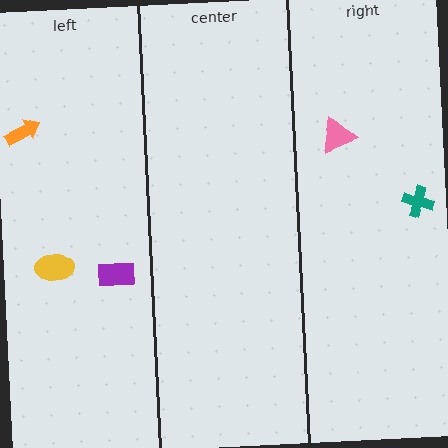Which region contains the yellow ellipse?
The left region.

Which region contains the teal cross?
The right region.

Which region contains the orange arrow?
The left region.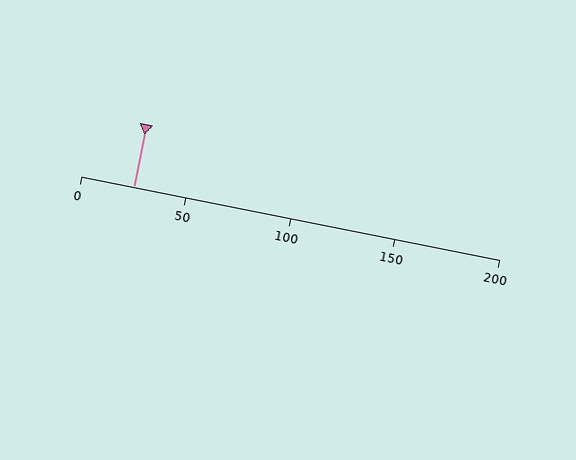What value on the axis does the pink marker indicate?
The marker indicates approximately 25.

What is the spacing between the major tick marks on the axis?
The major ticks are spaced 50 apart.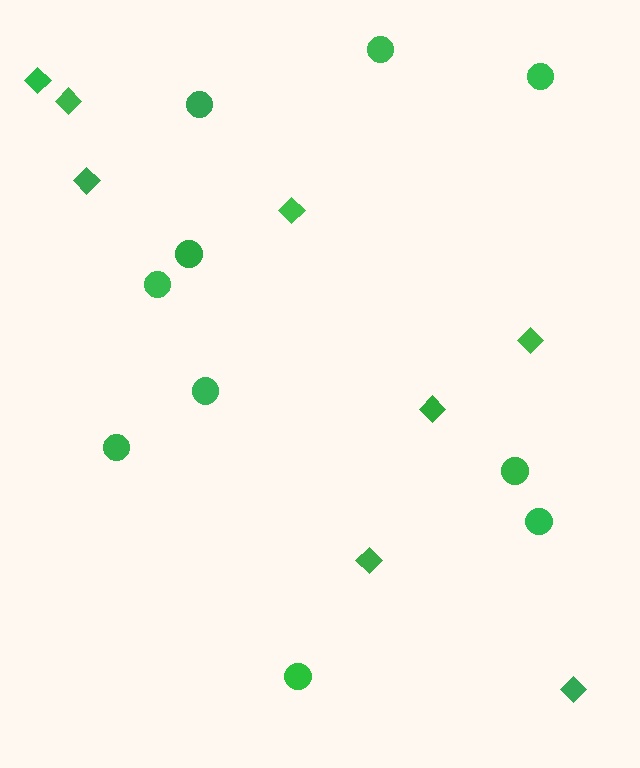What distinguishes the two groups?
There are 2 groups: one group of circles (10) and one group of diamonds (8).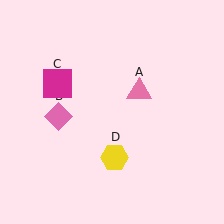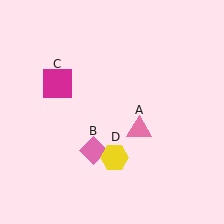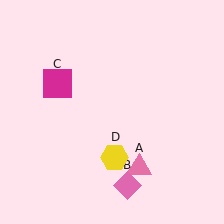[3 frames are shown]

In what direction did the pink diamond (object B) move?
The pink diamond (object B) moved down and to the right.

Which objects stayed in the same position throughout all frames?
Magenta square (object C) and yellow hexagon (object D) remained stationary.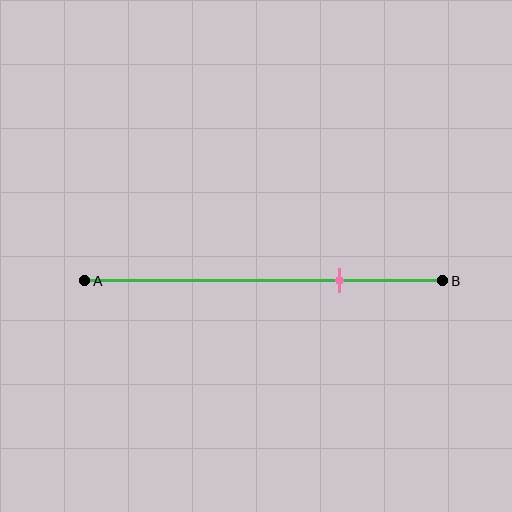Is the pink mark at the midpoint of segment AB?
No, the mark is at about 70% from A, not at the 50% midpoint.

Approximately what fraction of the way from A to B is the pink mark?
The pink mark is approximately 70% of the way from A to B.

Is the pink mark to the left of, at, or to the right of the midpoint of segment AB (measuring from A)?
The pink mark is to the right of the midpoint of segment AB.